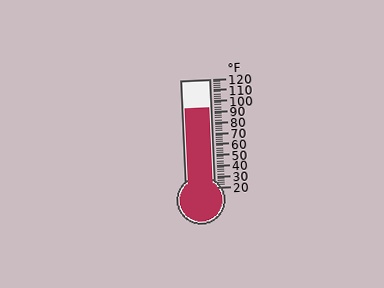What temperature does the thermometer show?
The thermometer shows approximately 94°F.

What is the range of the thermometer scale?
The thermometer scale ranges from 20°F to 120°F.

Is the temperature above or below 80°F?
The temperature is above 80°F.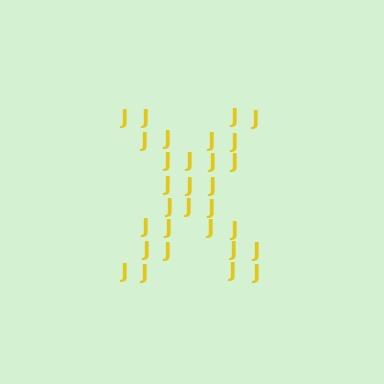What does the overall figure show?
The overall figure shows the letter X.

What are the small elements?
The small elements are letter J's.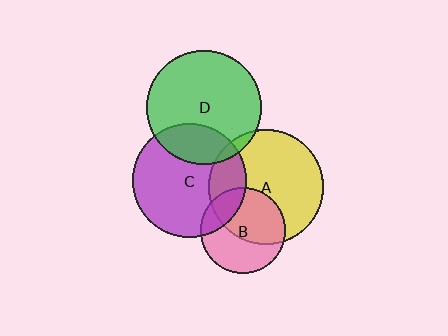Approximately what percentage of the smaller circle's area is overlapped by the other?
Approximately 25%.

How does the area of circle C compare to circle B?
Approximately 1.8 times.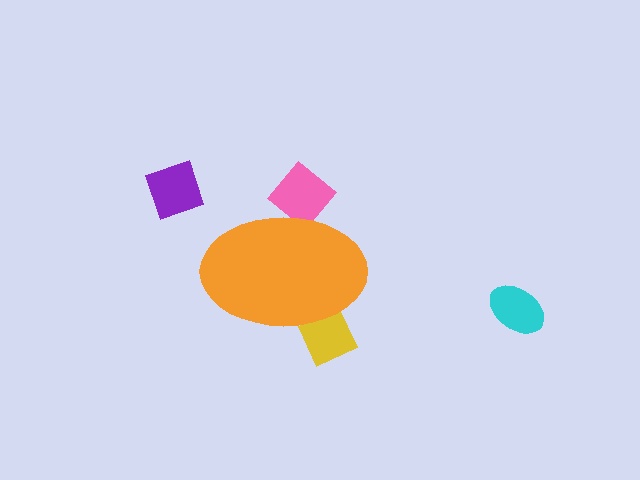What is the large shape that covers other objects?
An orange ellipse.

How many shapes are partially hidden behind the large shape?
2 shapes are partially hidden.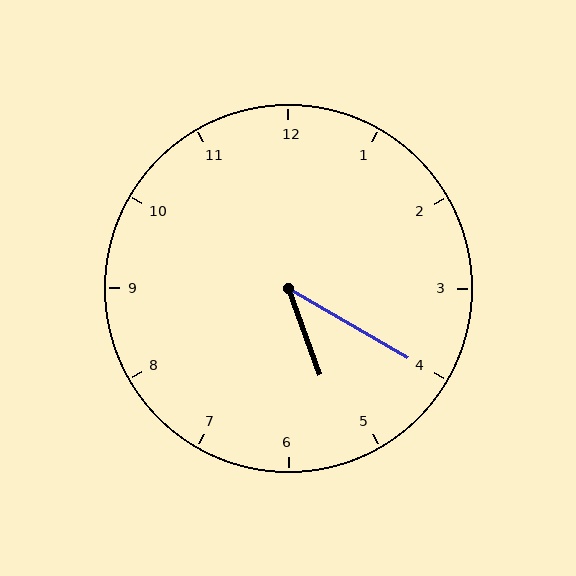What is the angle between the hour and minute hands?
Approximately 40 degrees.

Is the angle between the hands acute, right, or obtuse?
It is acute.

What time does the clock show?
5:20.